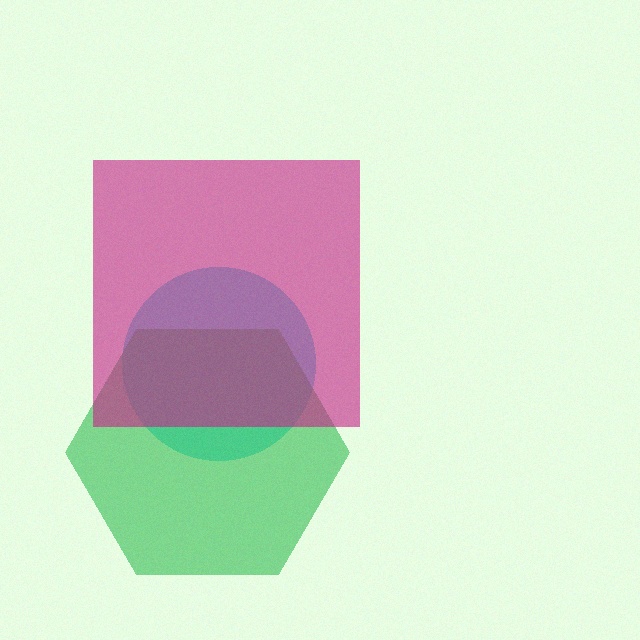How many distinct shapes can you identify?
There are 3 distinct shapes: a cyan circle, a green hexagon, a magenta square.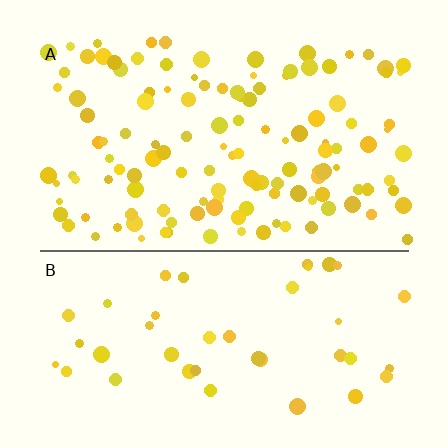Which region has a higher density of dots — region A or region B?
A (the top).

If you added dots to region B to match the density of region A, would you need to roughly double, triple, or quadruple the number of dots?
Approximately triple.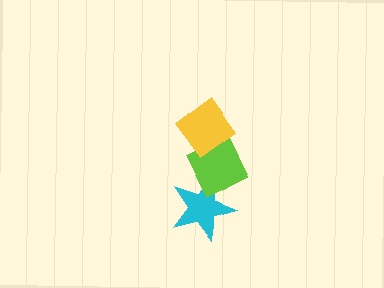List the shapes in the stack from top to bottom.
From top to bottom: the yellow diamond, the lime diamond, the cyan star.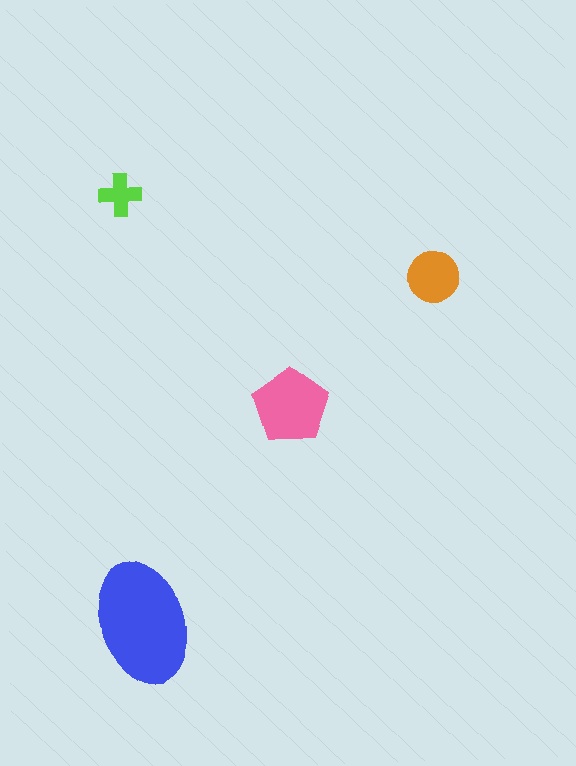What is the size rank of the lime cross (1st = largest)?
4th.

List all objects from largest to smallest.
The blue ellipse, the pink pentagon, the orange circle, the lime cross.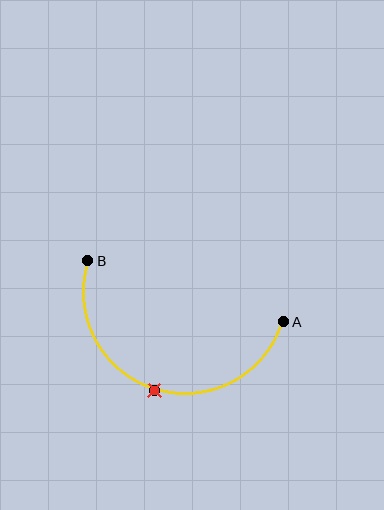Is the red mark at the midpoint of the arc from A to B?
Yes. The red mark lies on the arc at equal arc-length from both A and B — it is the arc midpoint.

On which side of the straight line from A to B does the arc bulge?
The arc bulges below the straight line connecting A and B.